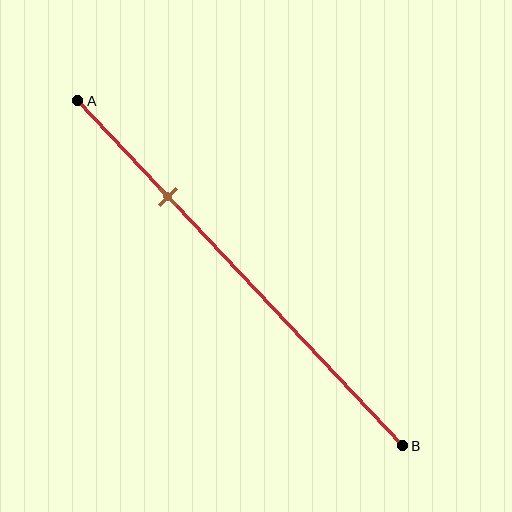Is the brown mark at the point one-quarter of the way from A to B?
Yes, the mark is approximately at the one-quarter point.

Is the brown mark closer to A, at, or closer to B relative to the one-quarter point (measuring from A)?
The brown mark is approximately at the one-quarter point of segment AB.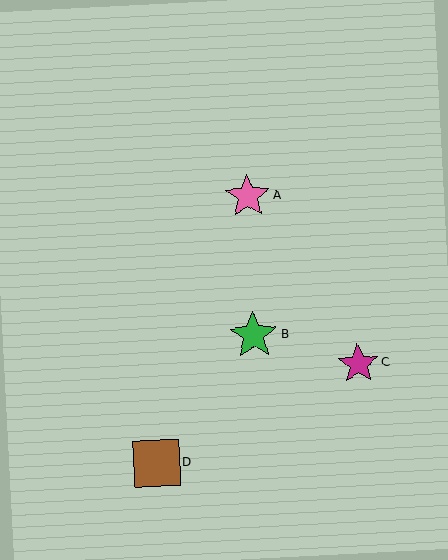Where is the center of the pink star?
The center of the pink star is at (248, 196).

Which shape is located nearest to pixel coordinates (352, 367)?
The magenta star (labeled C) at (358, 364) is nearest to that location.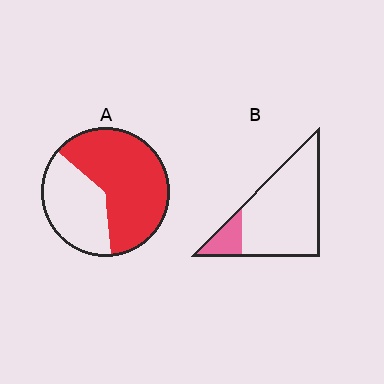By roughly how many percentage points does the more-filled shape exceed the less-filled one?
By roughly 45 percentage points (A over B).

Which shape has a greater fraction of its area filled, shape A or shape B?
Shape A.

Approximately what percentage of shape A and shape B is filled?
A is approximately 65% and B is approximately 15%.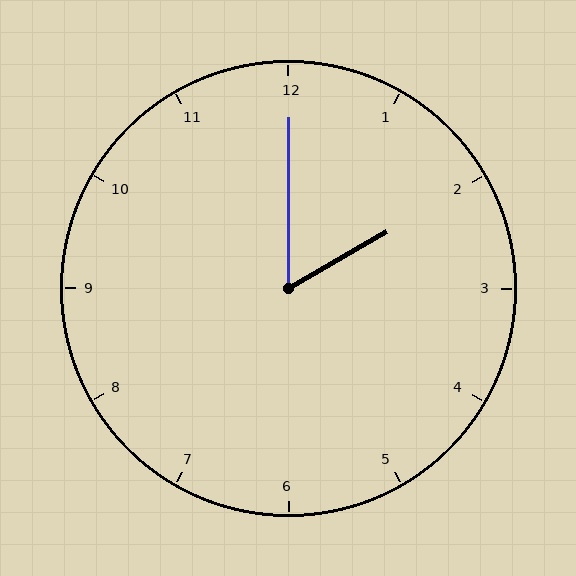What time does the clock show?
2:00.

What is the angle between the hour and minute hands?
Approximately 60 degrees.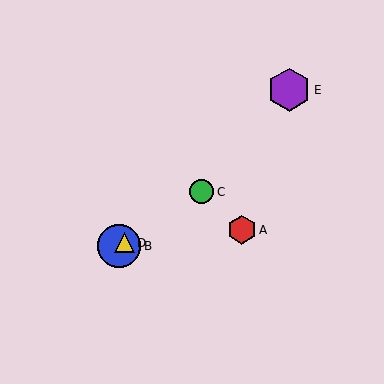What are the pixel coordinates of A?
Object A is at (242, 230).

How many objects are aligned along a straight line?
3 objects (B, C, D) are aligned along a straight line.